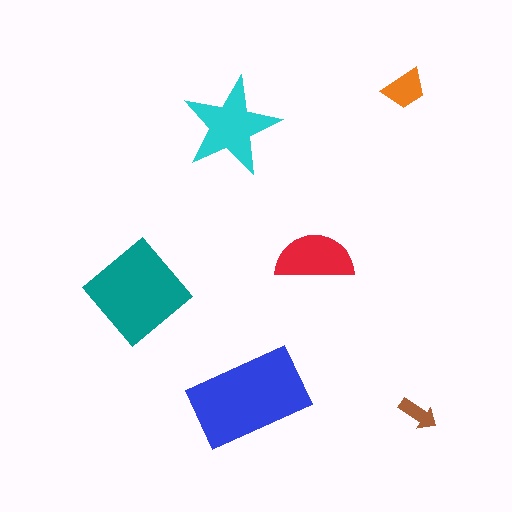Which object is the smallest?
The brown arrow.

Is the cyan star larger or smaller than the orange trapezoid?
Larger.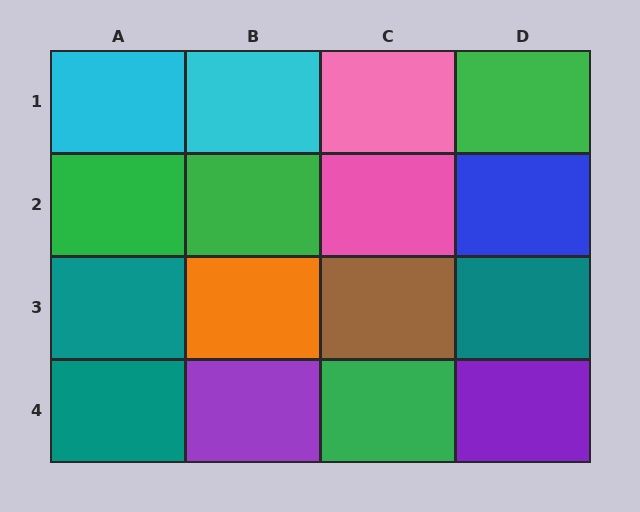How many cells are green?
4 cells are green.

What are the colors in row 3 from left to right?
Teal, orange, brown, teal.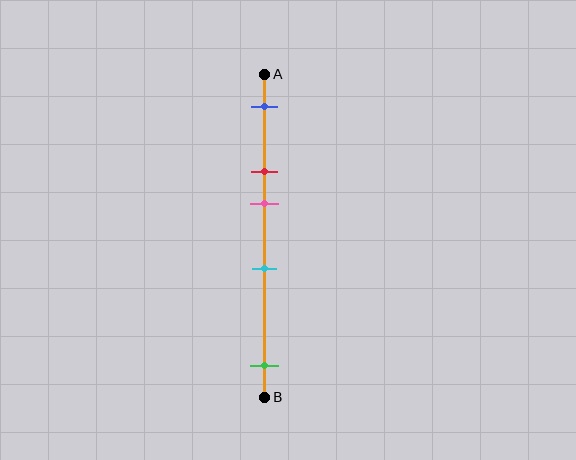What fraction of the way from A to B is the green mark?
The green mark is approximately 90% (0.9) of the way from A to B.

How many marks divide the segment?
There are 5 marks dividing the segment.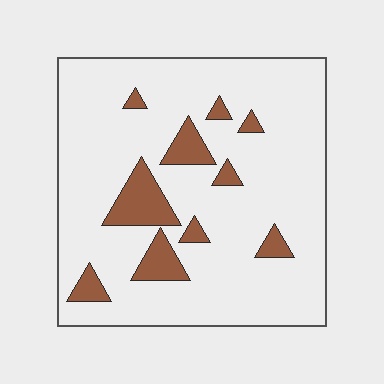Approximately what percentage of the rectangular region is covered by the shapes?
Approximately 15%.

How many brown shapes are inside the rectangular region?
10.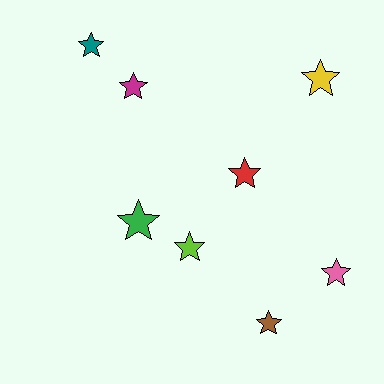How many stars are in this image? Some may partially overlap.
There are 8 stars.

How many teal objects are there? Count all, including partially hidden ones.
There is 1 teal object.